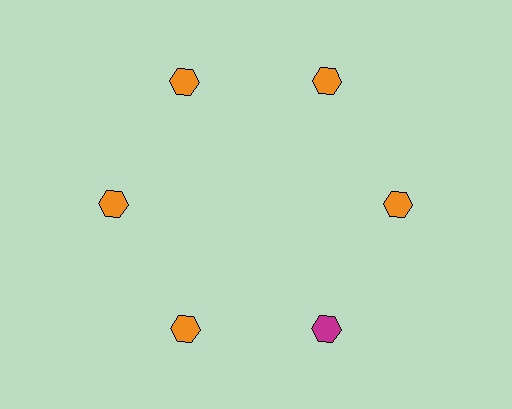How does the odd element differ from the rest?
It has a different color: magenta instead of orange.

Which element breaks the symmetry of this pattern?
The magenta hexagon at roughly the 5 o'clock position breaks the symmetry. All other shapes are orange hexagons.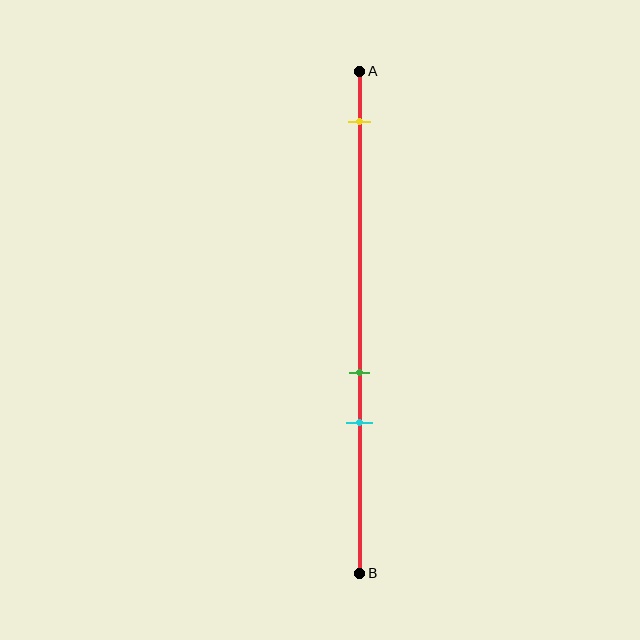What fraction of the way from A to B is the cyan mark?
The cyan mark is approximately 70% (0.7) of the way from A to B.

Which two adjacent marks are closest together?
The green and cyan marks are the closest adjacent pair.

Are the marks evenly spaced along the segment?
No, the marks are not evenly spaced.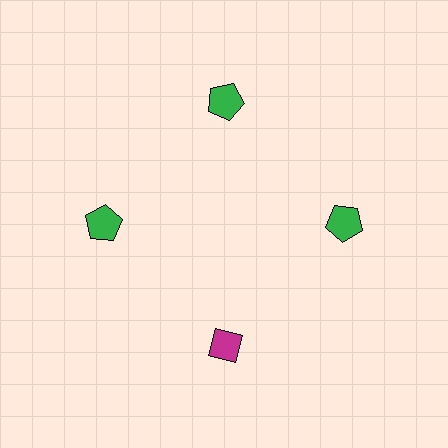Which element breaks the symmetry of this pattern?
The magenta diamond at roughly the 6 o'clock position breaks the symmetry. All other shapes are green pentagons.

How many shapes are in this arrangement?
There are 4 shapes arranged in a ring pattern.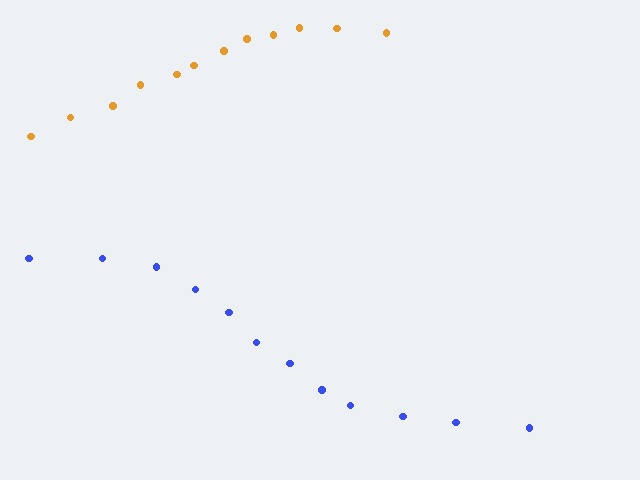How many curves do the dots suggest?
There are 2 distinct paths.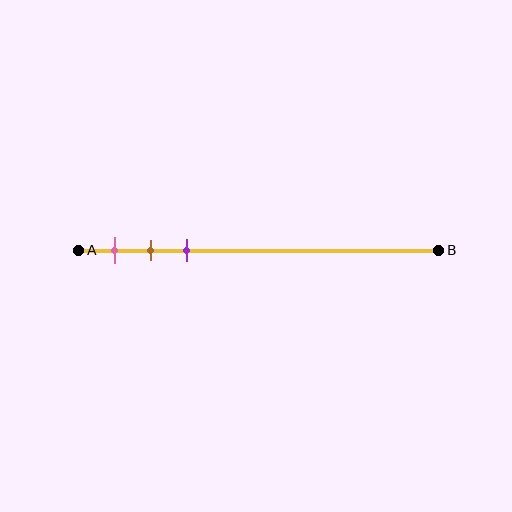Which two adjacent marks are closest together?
The brown and purple marks are the closest adjacent pair.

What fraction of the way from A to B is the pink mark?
The pink mark is approximately 10% (0.1) of the way from A to B.